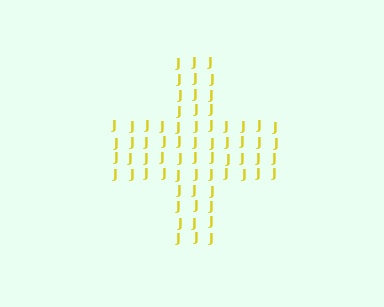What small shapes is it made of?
It is made of small letter J's.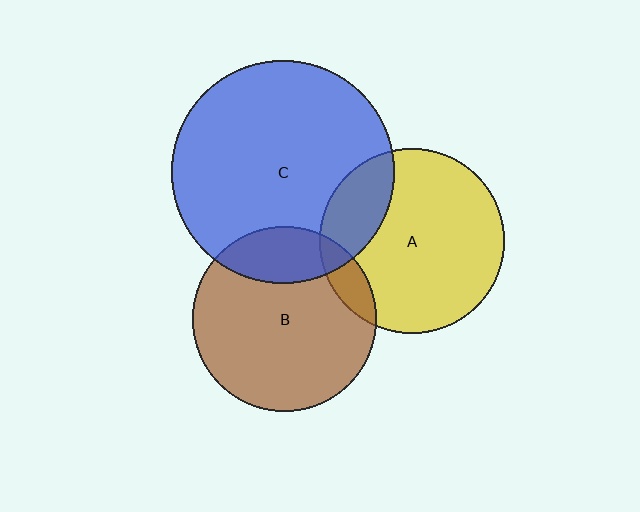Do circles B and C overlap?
Yes.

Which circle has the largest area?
Circle C (blue).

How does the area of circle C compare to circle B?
Approximately 1.5 times.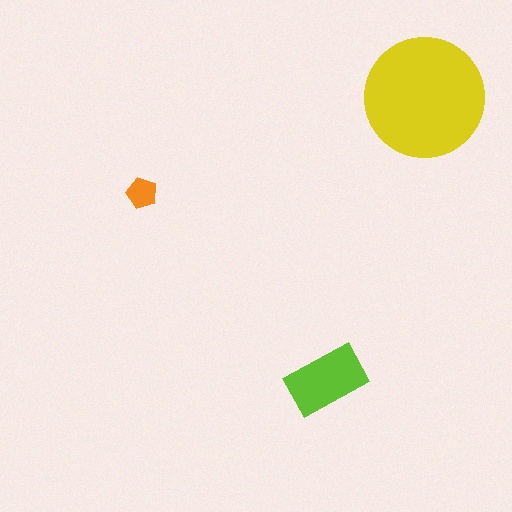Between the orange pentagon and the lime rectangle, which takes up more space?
The lime rectangle.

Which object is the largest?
The yellow circle.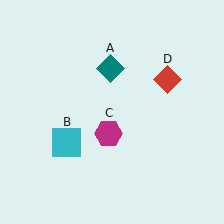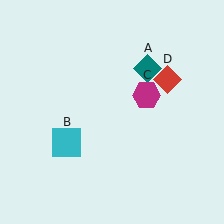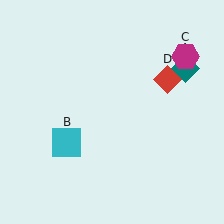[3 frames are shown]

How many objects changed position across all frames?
2 objects changed position: teal diamond (object A), magenta hexagon (object C).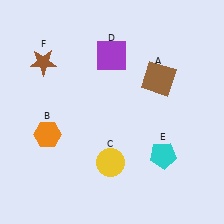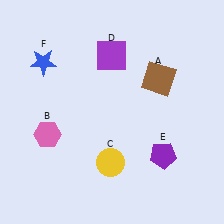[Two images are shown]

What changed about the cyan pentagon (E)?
In Image 1, E is cyan. In Image 2, it changed to purple.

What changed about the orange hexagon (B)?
In Image 1, B is orange. In Image 2, it changed to pink.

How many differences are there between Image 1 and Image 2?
There are 3 differences between the two images.